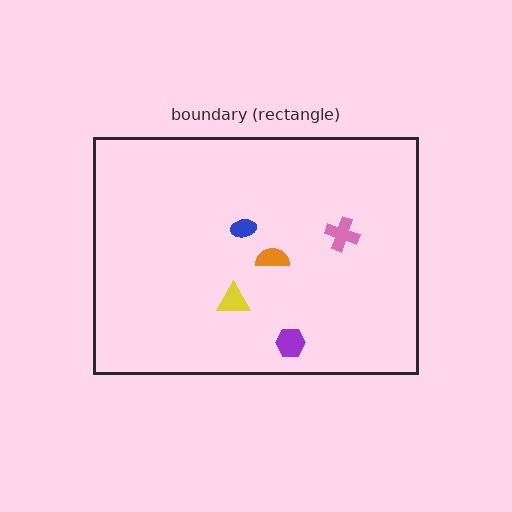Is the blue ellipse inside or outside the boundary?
Inside.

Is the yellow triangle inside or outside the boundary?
Inside.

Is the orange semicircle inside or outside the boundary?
Inside.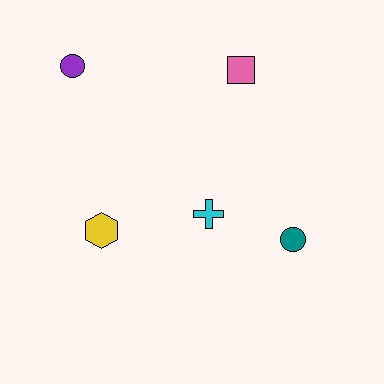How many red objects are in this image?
There are no red objects.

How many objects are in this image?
There are 5 objects.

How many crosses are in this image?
There is 1 cross.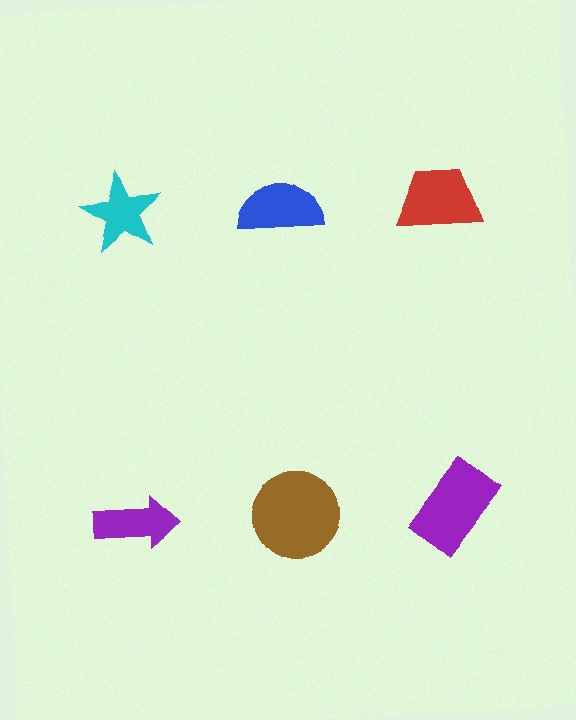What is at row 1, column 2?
A blue semicircle.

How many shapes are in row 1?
3 shapes.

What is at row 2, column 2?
A brown circle.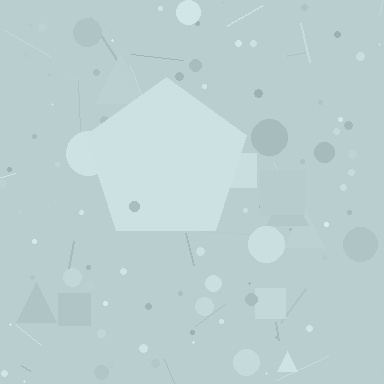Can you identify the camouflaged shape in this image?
The camouflaged shape is a pentagon.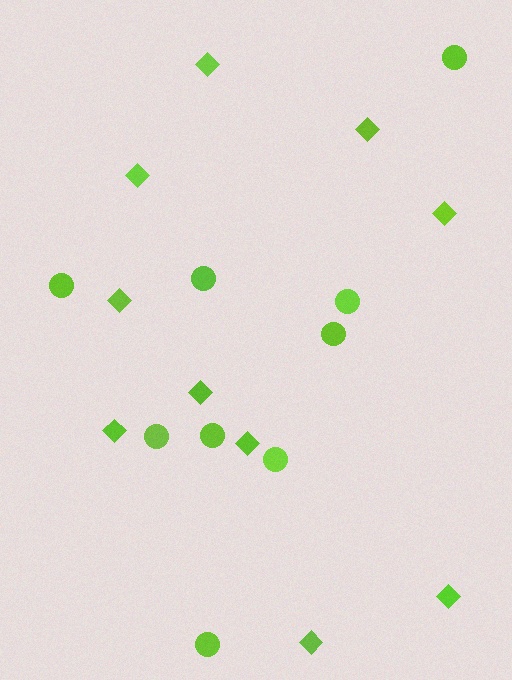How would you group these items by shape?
There are 2 groups: one group of circles (9) and one group of diamonds (10).